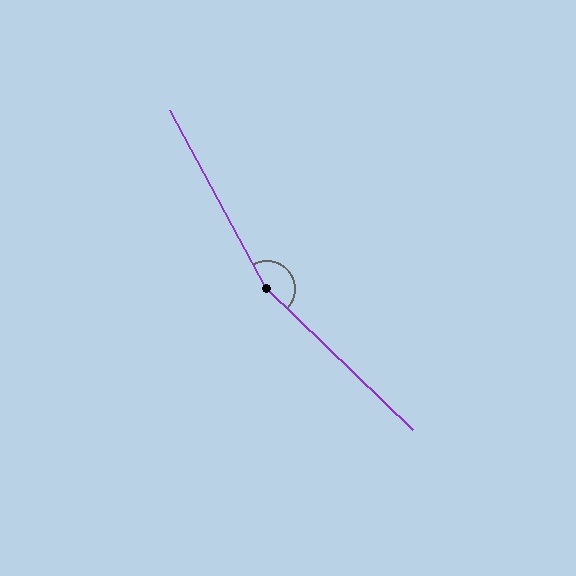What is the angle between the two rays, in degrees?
Approximately 162 degrees.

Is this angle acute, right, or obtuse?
It is obtuse.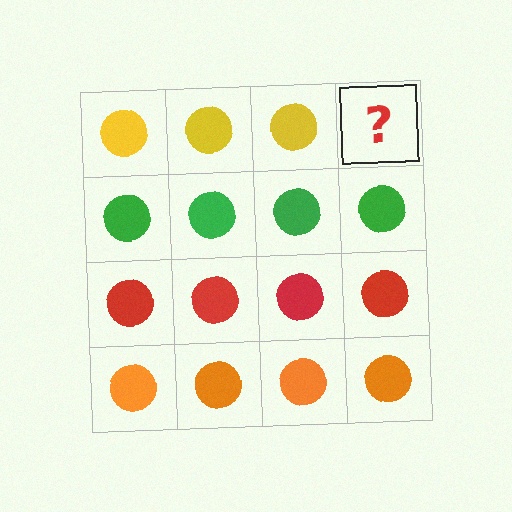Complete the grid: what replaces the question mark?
The question mark should be replaced with a yellow circle.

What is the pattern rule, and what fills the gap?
The rule is that each row has a consistent color. The gap should be filled with a yellow circle.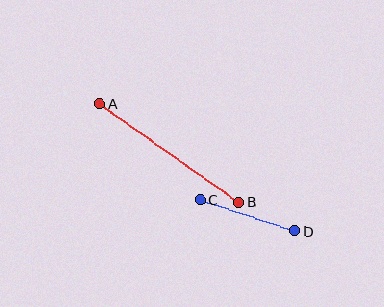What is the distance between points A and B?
The distance is approximately 170 pixels.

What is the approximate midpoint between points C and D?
The midpoint is at approximately (248, 215) pixels.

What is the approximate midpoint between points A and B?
The midpoint is at approximately (169, 153) pixels.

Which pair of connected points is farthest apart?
Points A and B are farthest apart.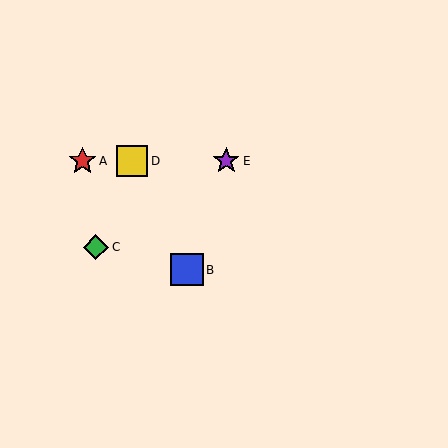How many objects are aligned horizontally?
3 objects (A, D, E) are aligned horizontally.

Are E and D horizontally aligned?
Yes, both are at y≈161.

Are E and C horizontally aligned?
No, E is at y≈161 and C is at y≈247.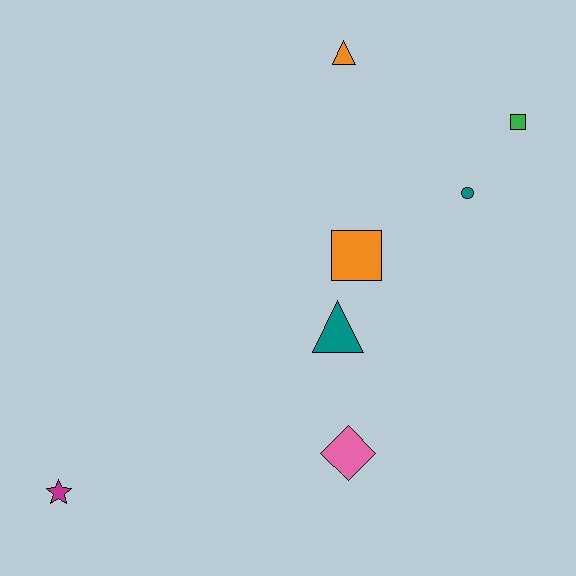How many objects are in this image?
There are 7 objects.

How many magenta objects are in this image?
There is 1 magenta object.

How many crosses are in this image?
There are no crosses.